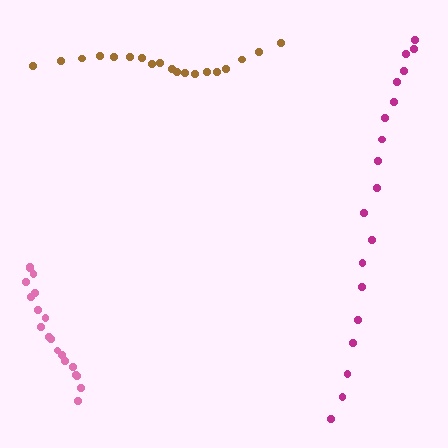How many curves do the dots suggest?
There are 3 distinct paths.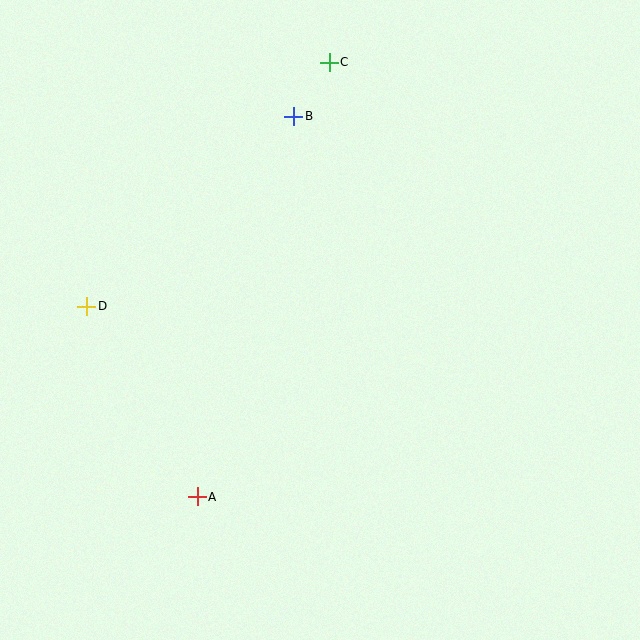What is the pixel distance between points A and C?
The distance between A and C is 454 pixels.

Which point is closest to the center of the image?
Point B at (294, 116) is closest to the center.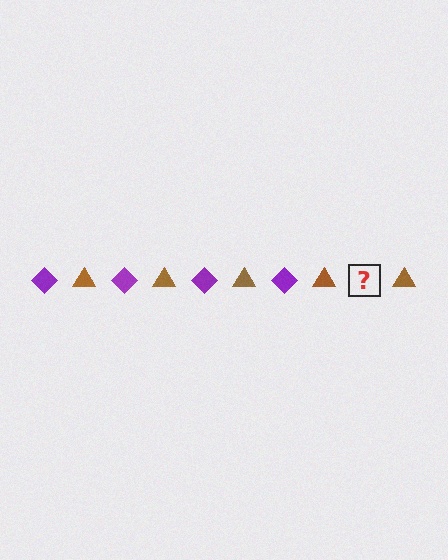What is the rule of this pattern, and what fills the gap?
The rule is that the pattern alternates between purple diamond and brown triangle. The gap should be filled with a purple diamond.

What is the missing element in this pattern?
The missing element is a purple diamond.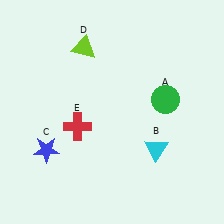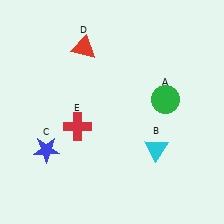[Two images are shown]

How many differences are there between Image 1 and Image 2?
There is 1 difference between the two images.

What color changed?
The triangle (D) changed from lime in Image 1 to red in Image 2.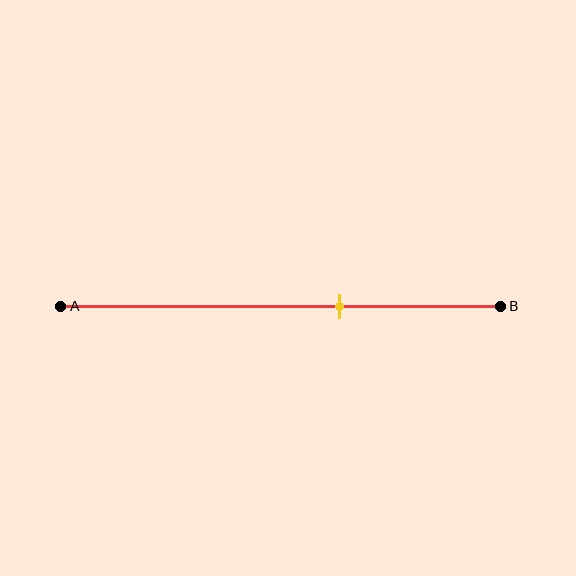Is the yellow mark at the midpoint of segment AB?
No, the mark is at about 65% from A, not at the 50% midpoint.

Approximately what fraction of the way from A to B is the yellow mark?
The yellow mark is approximately 65% of the way from A to B.